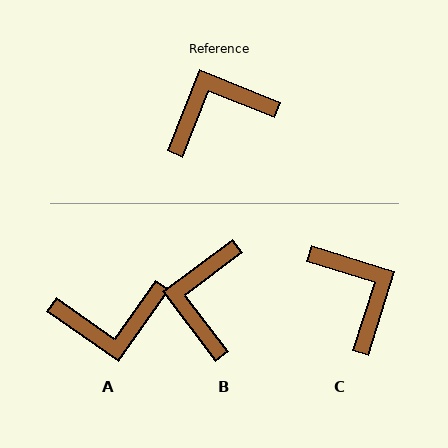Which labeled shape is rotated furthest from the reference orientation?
A, about 167 degrees away.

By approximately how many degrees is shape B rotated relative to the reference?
Approximately 59 degrees counter-clockwise.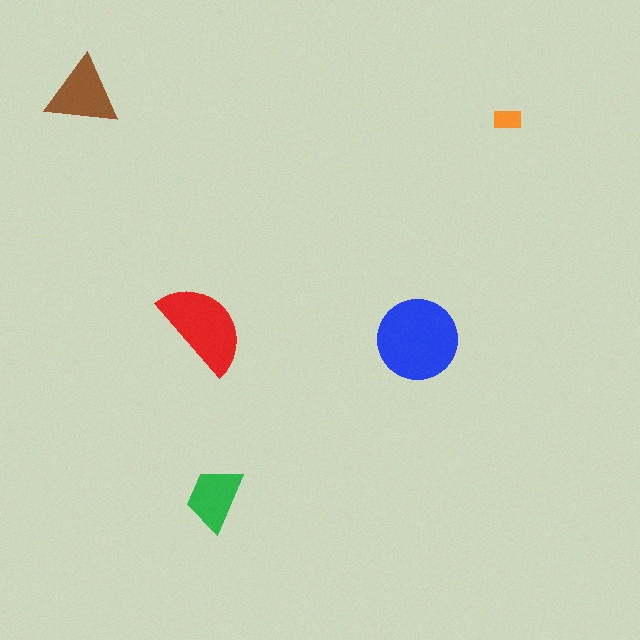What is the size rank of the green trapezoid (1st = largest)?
4th.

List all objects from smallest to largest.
The orange rectangle, the green trapezoid, the brown triangle, the red semicircle, the blue circle.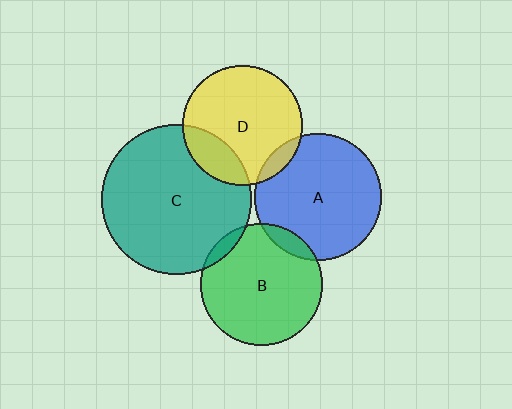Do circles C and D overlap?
Yes.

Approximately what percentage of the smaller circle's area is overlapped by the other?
Approximately 20%.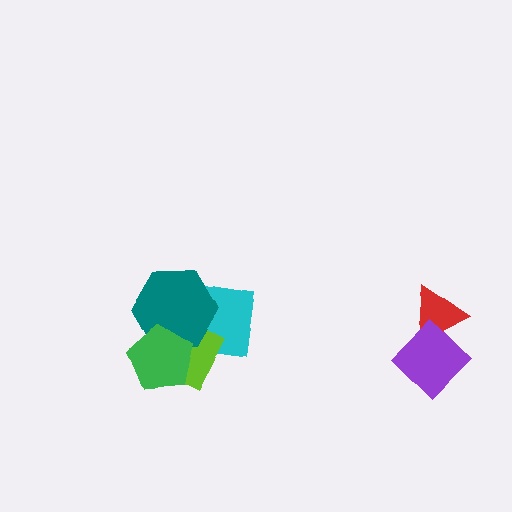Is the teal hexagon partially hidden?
Yes, it is partially covered by another shape.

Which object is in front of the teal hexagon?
The green pentagon is in front of the teal hexagon.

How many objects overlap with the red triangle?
1 object overlaps with the red triangle.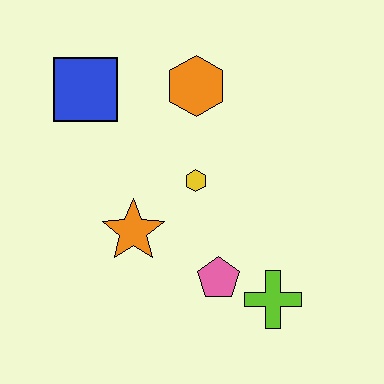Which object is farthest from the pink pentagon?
The blue square is farthest from the pink pentagon.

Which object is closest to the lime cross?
The pink pentagon is closest to the lime cross.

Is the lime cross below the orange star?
Yes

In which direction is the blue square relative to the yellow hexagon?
The blue square is to the left of the yellow hexagon.